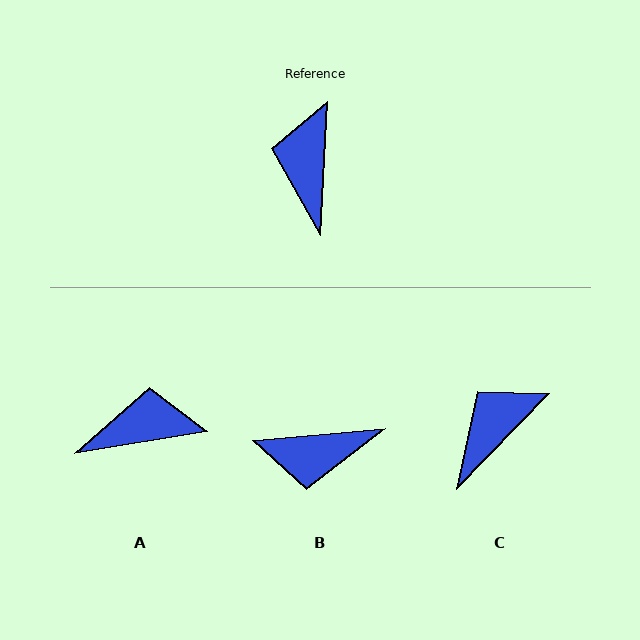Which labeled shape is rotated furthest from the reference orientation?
B, about 98 degrees away.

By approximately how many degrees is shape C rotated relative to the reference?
Approximately 41 degrees clockwise.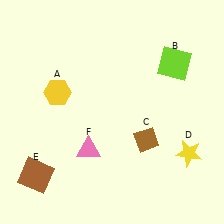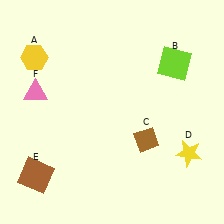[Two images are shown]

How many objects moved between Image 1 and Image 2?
2 objects moved between the two images.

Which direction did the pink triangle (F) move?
The pink triangle (F) moved up.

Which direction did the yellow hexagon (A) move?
The yellow hexagon (A) moved up.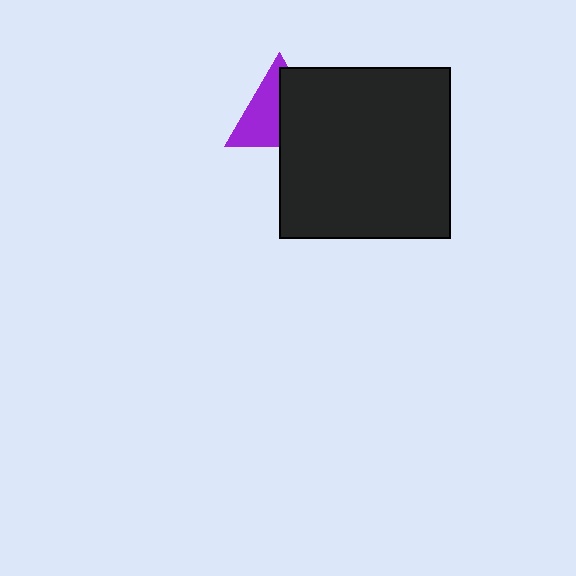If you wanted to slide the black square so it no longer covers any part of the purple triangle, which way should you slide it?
Slide it right — that is the most direct way to separate the two shapes.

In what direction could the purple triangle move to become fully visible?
The purple triangle could move left. That would shift it out from behind the black square entirely.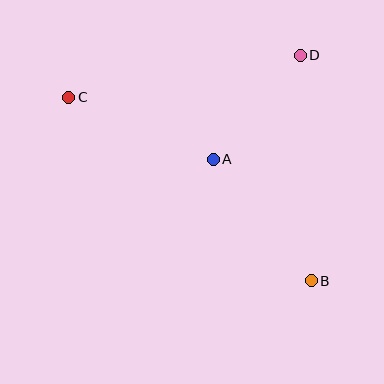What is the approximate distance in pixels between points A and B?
The distance between A and B is approximately 156 pixels.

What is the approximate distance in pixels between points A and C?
The distance between A and C is approximately 157 pixels.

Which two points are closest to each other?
Points A and D are closest to each other.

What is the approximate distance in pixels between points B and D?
The distance between B and D is approximately 226 pixels.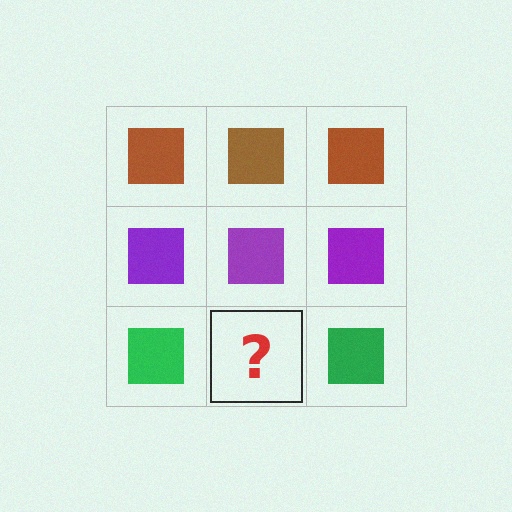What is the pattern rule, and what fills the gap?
The rule is that each row has a consistent color. The gap should be filled with a green square.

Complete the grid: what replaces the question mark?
The question mark should be replaced with a green square.